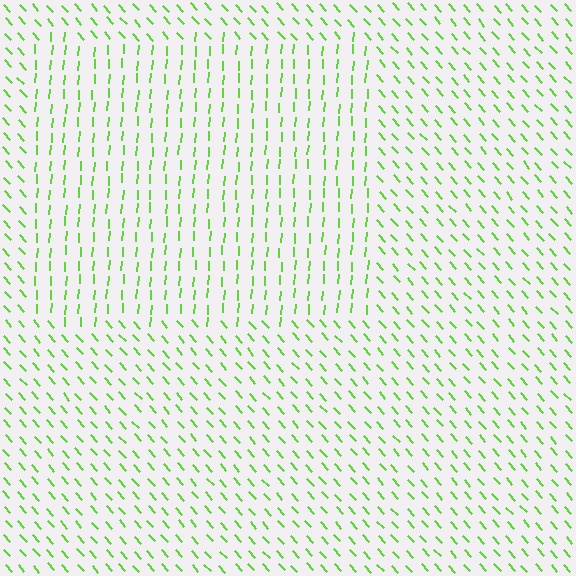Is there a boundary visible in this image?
Yes, there is a texture boundary formed by a change in line orientation.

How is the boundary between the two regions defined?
The boundary is defined purely by a change in line orientation (approximately 45 degrees difference). All lines are the same color and thickness.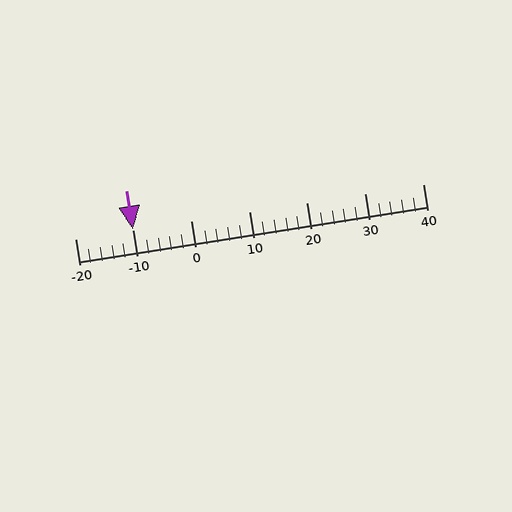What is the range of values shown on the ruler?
The ruler shows values from -20 to 40.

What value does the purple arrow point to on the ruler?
The purple arrow points to approximately -10.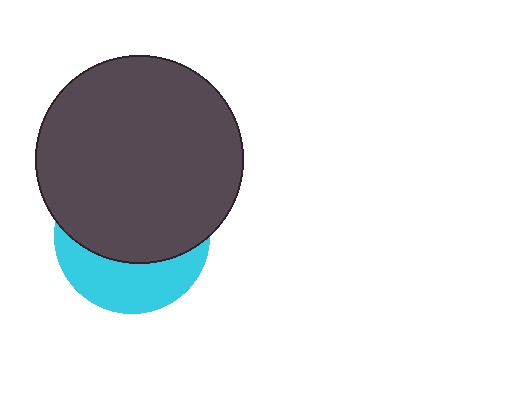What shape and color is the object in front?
The object in front is a dark gray circle.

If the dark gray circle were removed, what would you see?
You would see the complete cyan circle.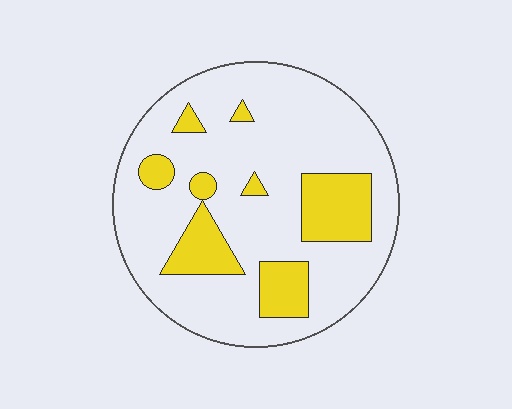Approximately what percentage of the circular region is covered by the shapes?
Approximately 20%.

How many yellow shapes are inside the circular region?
8.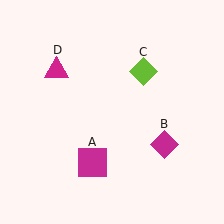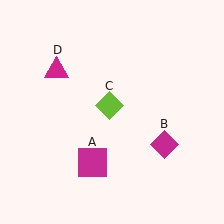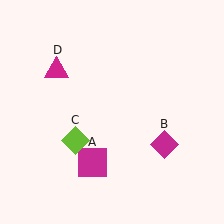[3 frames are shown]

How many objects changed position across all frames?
1 object changed position: lime diamond (object C).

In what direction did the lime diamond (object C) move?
The lime diamond (object C) moved down and to the left.